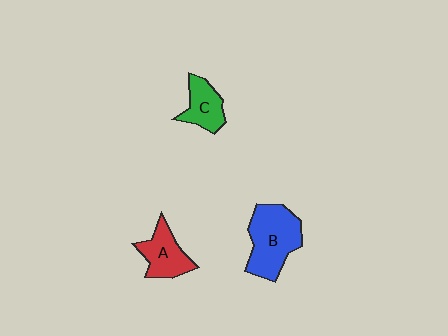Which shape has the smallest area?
Shape C (green).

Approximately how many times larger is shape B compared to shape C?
Approximately 1.8 times.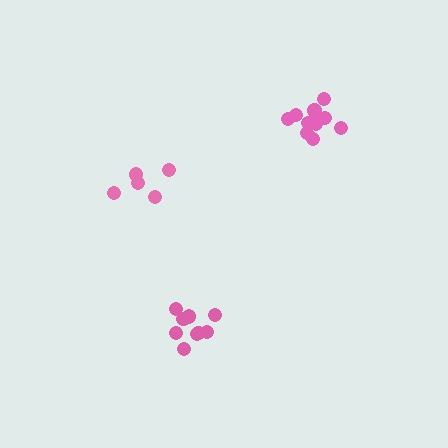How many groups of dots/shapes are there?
There are 3 groups.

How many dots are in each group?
Group 1: 5 dots, Group 2: 10 dots, Group 3: 9 dots (24 total).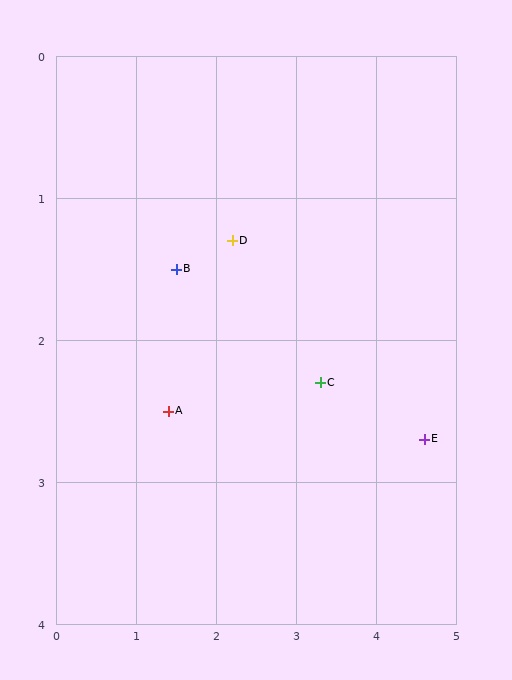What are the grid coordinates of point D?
Point D is at approximately (2.2, 1.3).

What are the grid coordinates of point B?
Point B is at approximately (1.5, 1.5).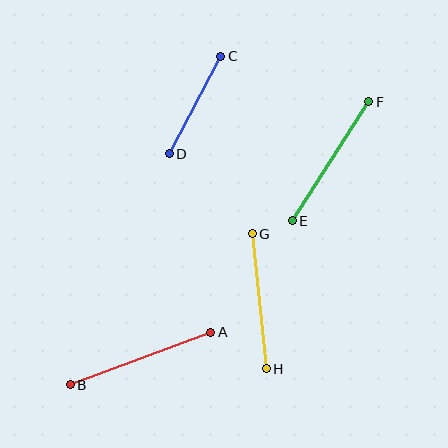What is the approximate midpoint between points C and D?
The midpoint is at approximately (195, 105) pixels.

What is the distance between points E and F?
The distance is approximately 142 pixels.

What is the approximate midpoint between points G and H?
The midpoint is at approximately (259, 301) pixels.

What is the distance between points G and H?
The distance is approximately 136 pixels.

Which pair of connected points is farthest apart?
Points A and B are farthest apart.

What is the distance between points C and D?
The distance is approximately 110 pixels.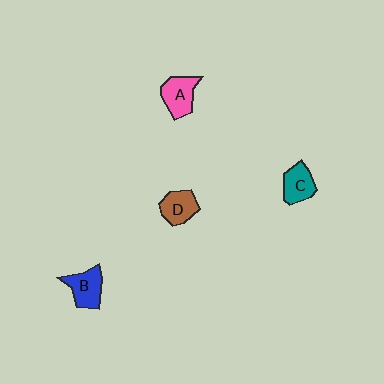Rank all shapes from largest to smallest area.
From largest to smallest: A (pink), B (blue), D (brown), C (teal).